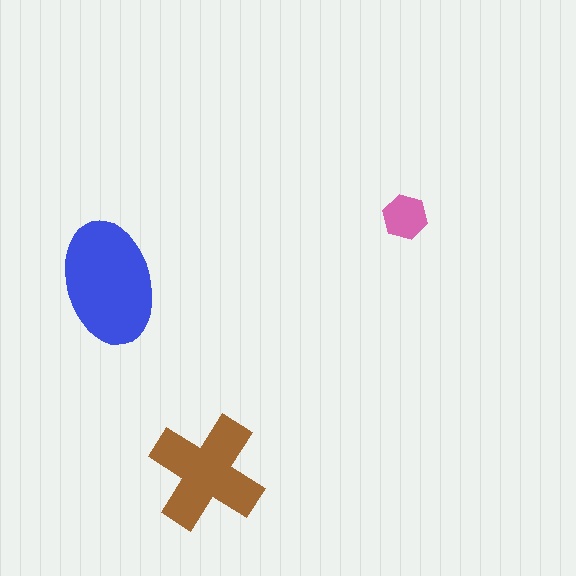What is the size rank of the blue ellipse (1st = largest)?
1st.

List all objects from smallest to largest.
The pink hexagon, the brown cross, the blue ellipse.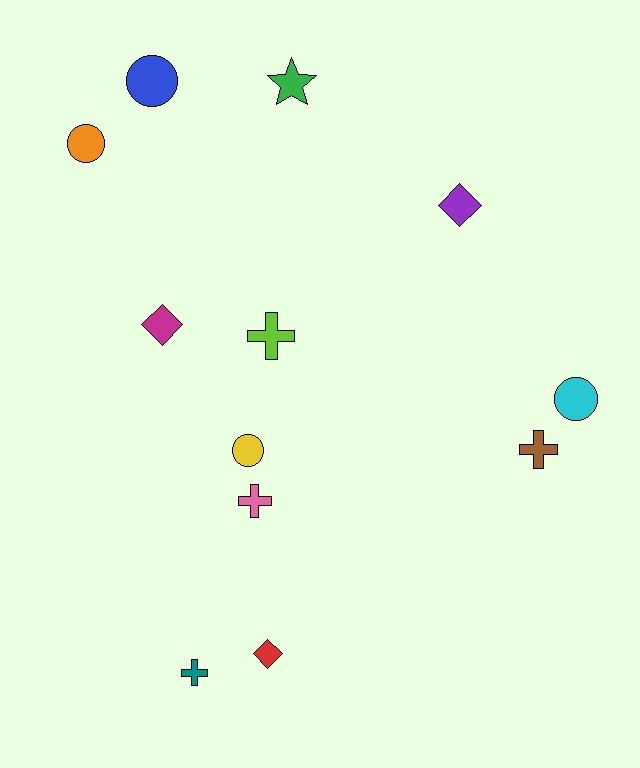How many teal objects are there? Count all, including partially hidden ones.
There is 1 teal object.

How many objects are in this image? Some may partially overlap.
There are 12 objects.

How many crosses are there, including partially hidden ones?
There are 4 crosses.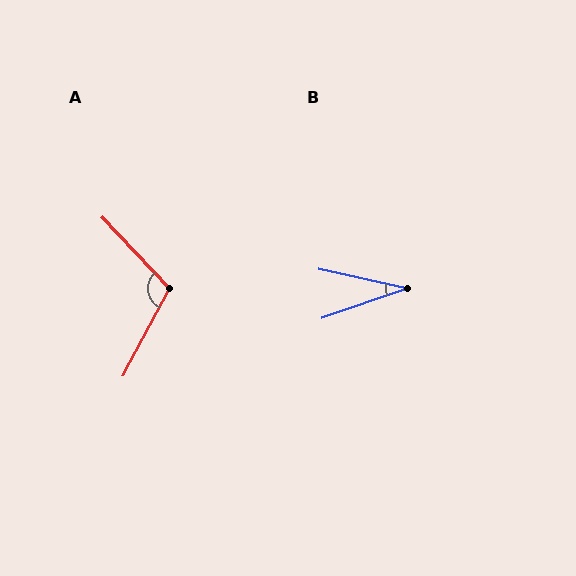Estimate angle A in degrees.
Approximately 109 degrees.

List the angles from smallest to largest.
B (31°), A (109°).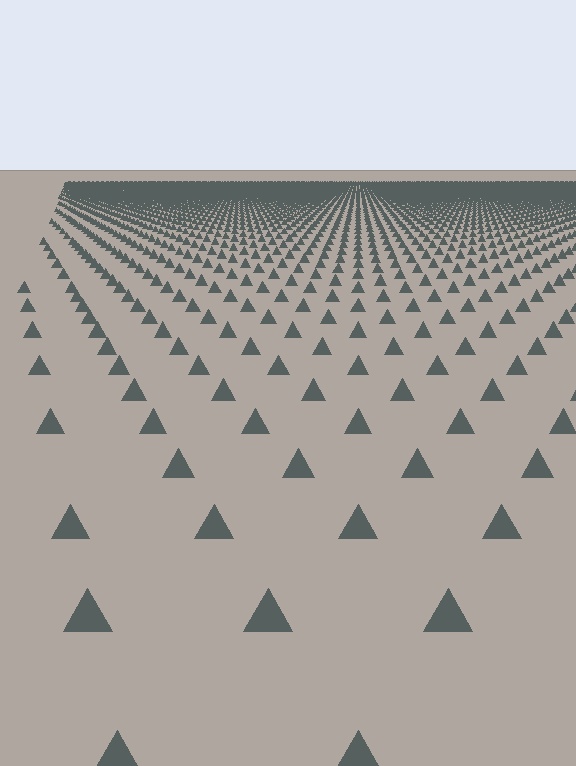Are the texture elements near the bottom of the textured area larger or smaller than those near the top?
Larger. Near the bottom, elements are closer to the viewer and appear at a bigger on-screen size.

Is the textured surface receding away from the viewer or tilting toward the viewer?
The surface is receding away from the viewer. Texture elements get smaller and denser toward the top.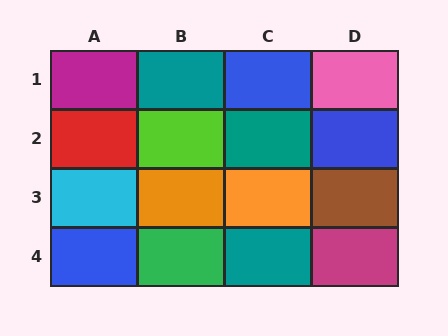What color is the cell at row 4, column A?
Blue.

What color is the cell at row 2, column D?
Blue.